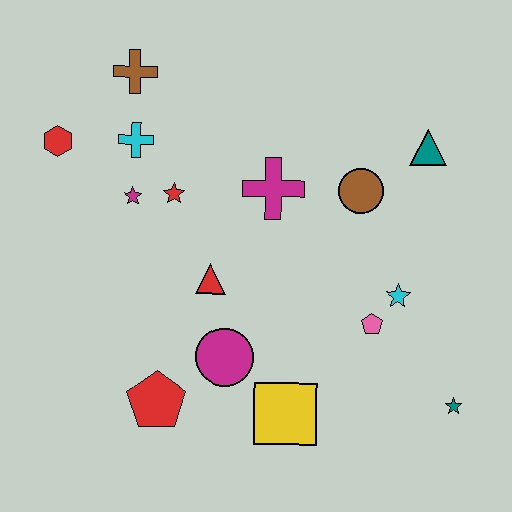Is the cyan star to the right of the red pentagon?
Yes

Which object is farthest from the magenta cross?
The teal star is farthest from the magenta cross.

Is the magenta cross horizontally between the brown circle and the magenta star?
Yes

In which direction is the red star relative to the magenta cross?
The red star is to the left of the magenta cross.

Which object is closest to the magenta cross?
The brown circle is closest to the magenta cross.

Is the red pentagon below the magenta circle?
Yes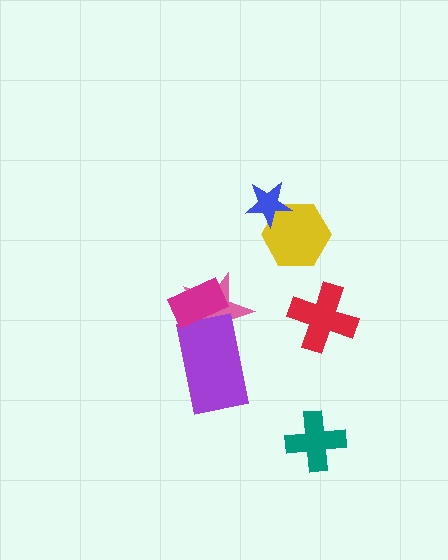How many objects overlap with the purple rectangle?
2 objects overlap with the purple rectangle.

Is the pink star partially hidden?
Yes, it is partially covered by another shape.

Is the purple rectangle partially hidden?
Yes, it is partially covered by another shape.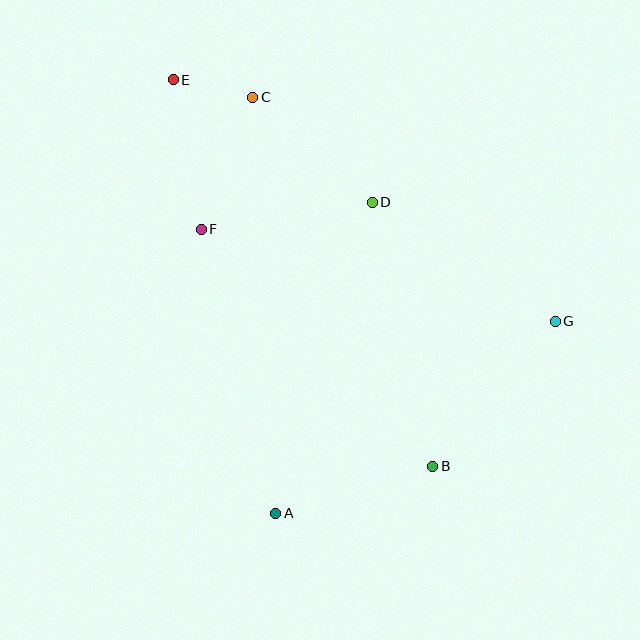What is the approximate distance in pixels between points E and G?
The distance between E and G is approximately 452 pixels.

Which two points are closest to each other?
Points C and E are closest to each other.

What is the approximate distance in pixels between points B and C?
The distance between B and C is approximately 411 pixels.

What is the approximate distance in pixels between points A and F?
The distance between A and F is approximately 294 pixels.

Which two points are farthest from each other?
Points B and E are farthest from each other.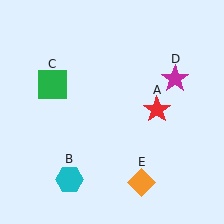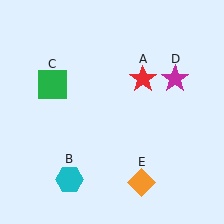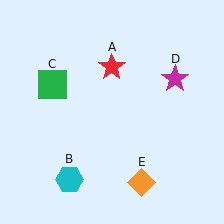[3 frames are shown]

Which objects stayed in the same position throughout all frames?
Cyan hexagon (object B) and green square (object C) and magenta star (object D) and orange diamond (object E) remained stationary.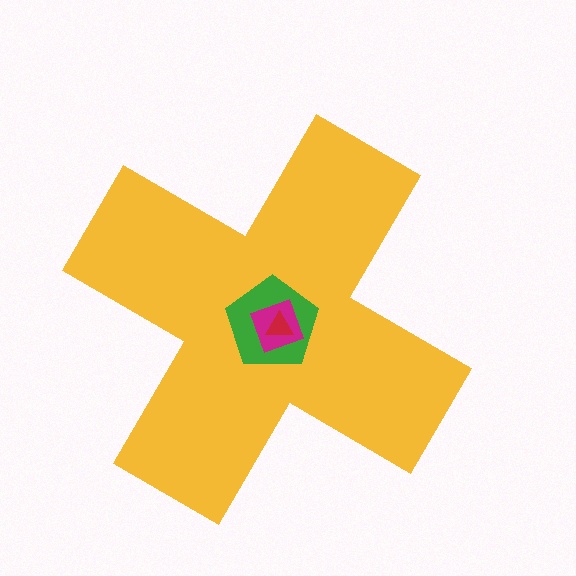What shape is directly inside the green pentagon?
The magenta square.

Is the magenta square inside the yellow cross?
Yes.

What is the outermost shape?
The yellow cross.